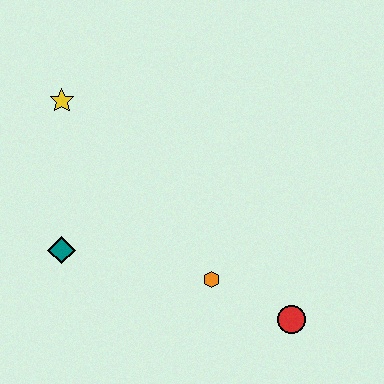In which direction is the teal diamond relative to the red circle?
The teal diamond is to the left of the red circle.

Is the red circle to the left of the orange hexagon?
No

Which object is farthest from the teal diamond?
The red circle is farthest from the teal diamond.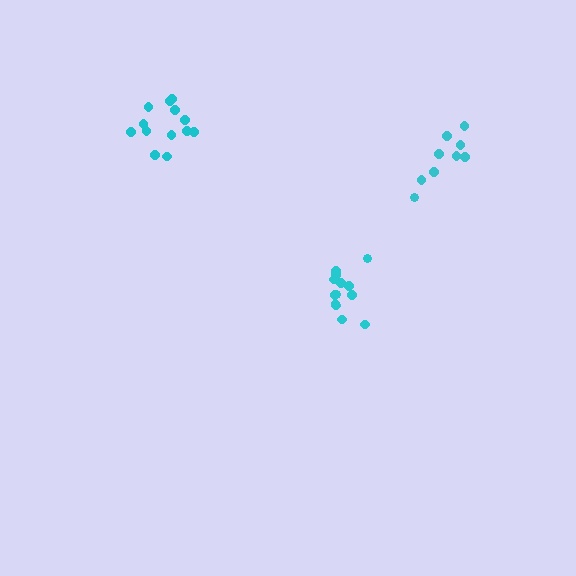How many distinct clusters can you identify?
There are 3 distinct clusters.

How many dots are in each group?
Group 1: 13 dots, Group 2: 9 dots, Group 3: 13 dots (35 total).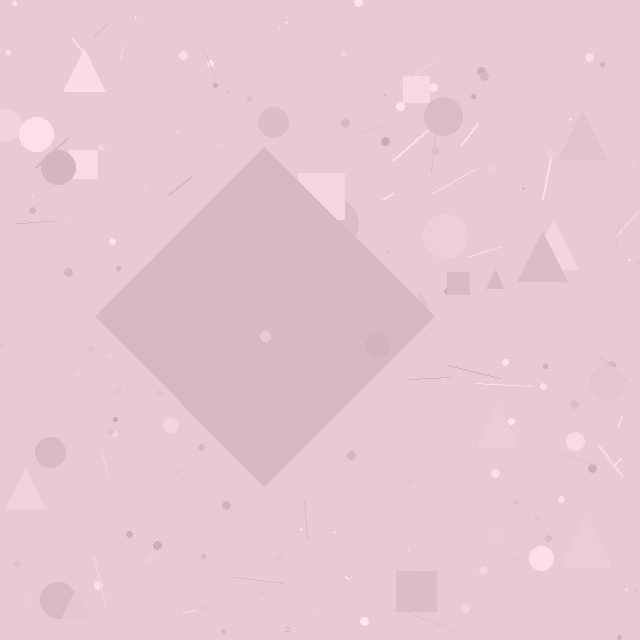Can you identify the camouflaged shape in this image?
The camouflaged shape is a diamond.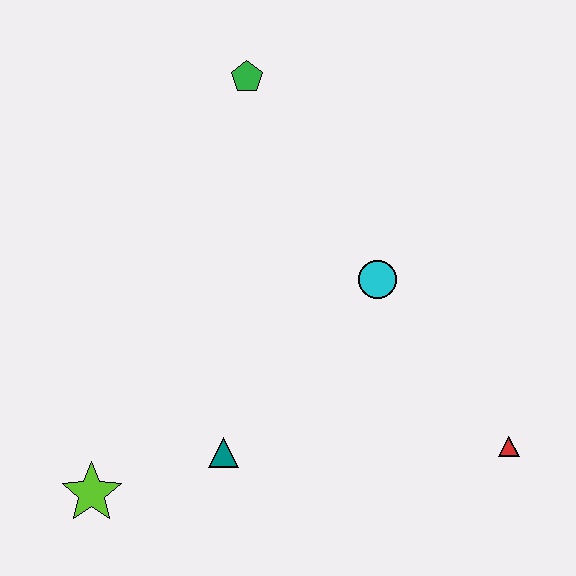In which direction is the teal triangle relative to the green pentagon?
The teal triangle is below the green pentagon.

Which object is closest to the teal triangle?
The lime star is closest to the teal triangle.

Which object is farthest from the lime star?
The green pentagon is farthest from the lime star.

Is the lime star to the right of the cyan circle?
No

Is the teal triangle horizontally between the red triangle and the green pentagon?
No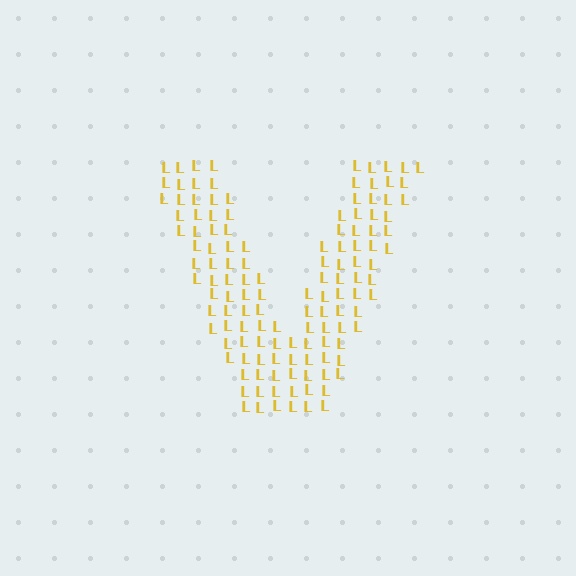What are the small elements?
The small elements are letter L's.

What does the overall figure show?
The overall figure shows the letter V.